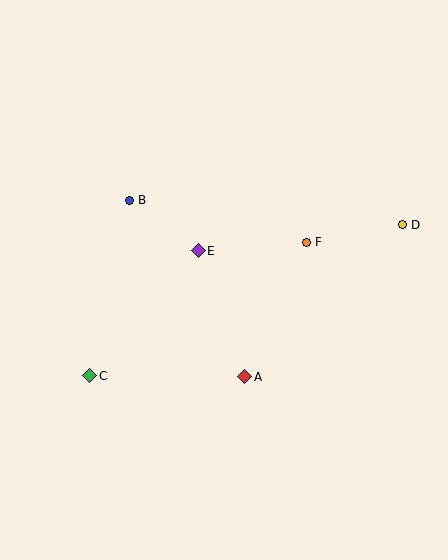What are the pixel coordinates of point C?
Point C is at (90, 376).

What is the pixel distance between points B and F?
The distance between B and F is 182 pixels.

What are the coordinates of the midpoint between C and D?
The midpoint between C and D is at (246, 300).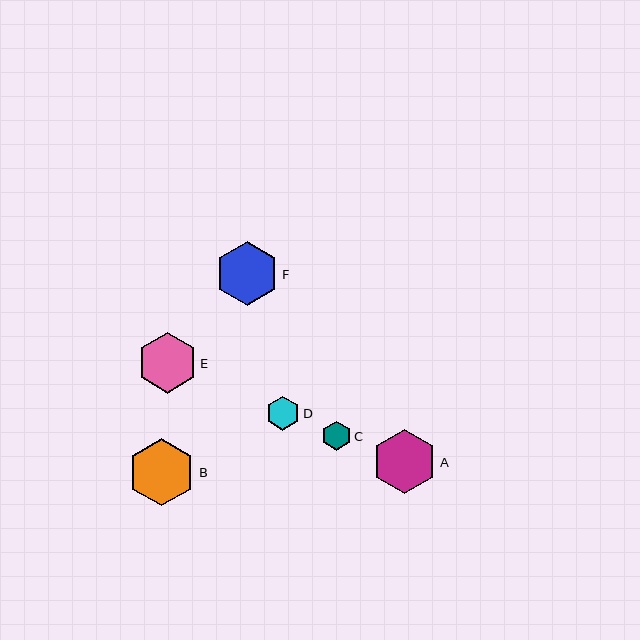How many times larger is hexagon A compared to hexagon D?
Hexagon A is approximately 1.9 times the size of hexagon D.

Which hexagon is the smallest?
Hexagon C is the smallest with a size of approximately 29 pixels.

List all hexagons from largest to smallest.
From largest to smallest: B, A, F, E, D, C.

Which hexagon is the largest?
Hexagon B is the largest with a size of approximately 68 pixels.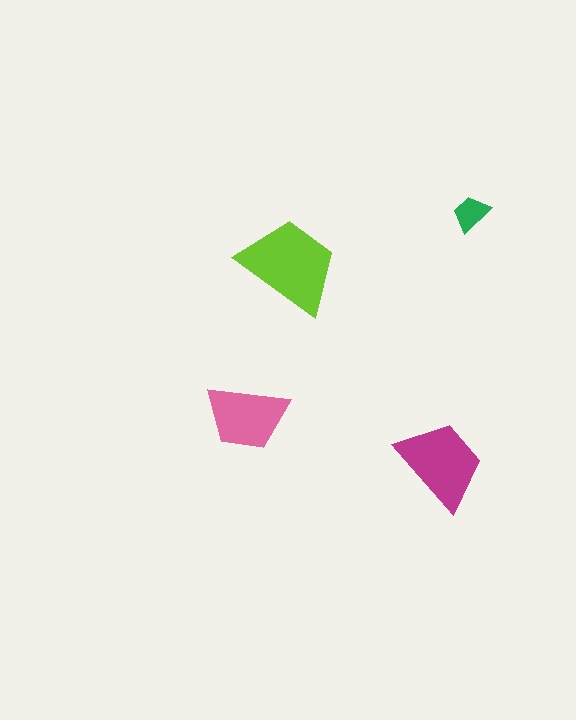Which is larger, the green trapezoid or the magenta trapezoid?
The magenta one.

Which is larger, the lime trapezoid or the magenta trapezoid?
The lime one.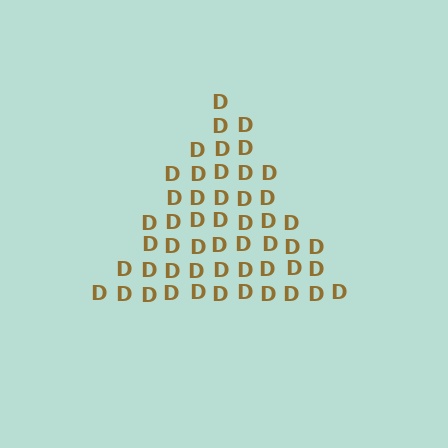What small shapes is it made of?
It is made of small letter D's.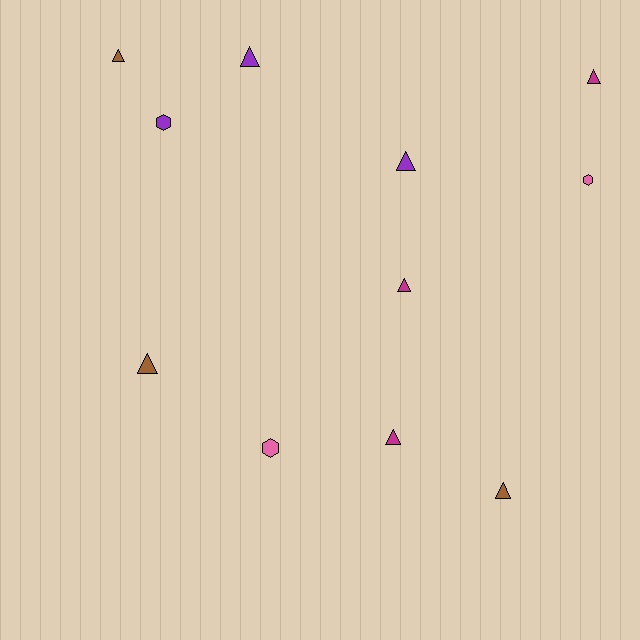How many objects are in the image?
There are 11 objects.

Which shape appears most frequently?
Triangle, with 8 objects.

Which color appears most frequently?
Purple, with 3 objects.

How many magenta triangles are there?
There are 3 magenta triangles.